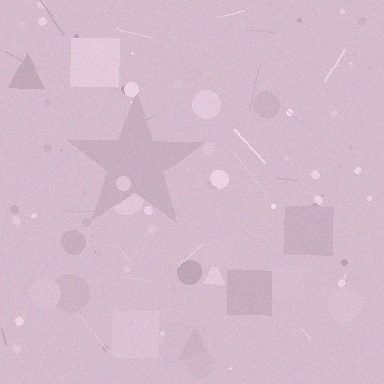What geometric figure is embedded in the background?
A star is embedded in the background.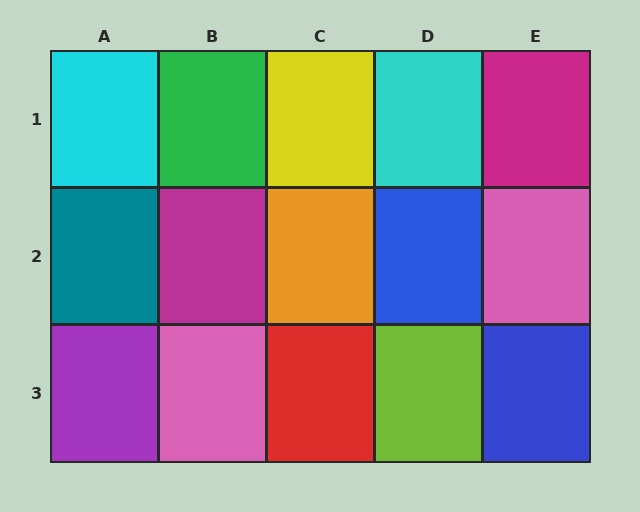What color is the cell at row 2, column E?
Pink.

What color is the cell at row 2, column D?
Blue.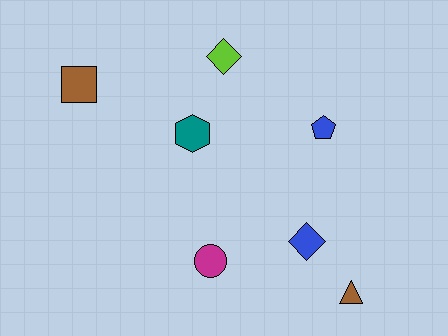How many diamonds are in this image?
There are 2 diamonds.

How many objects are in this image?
There are 7 objects.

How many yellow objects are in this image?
There are no yellow objects.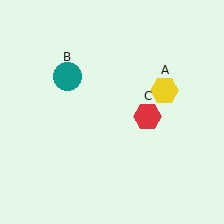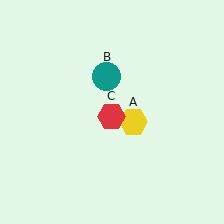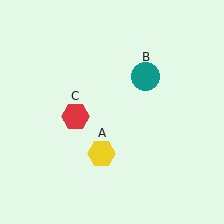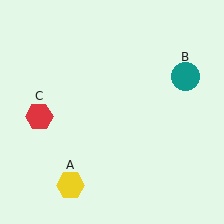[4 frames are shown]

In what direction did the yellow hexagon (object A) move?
The yellow hexagon (object A) moved down and to the left.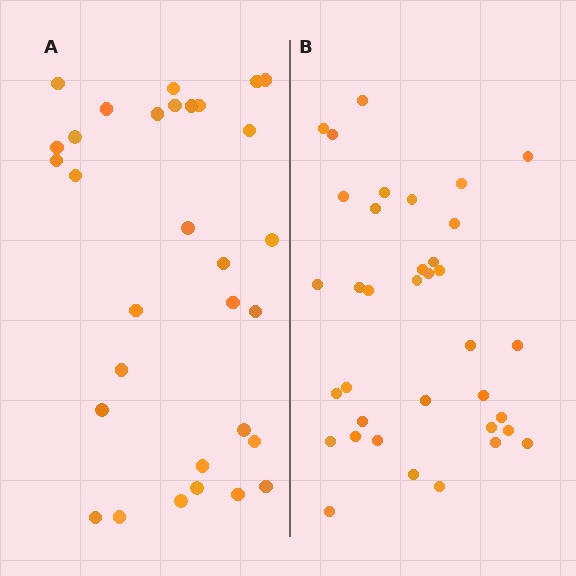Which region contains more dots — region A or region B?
Region B (the right region) has more dots.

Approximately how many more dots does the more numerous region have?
Region B has about 5 more dots than region A.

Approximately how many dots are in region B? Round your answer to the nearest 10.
About 40 dots. (The exact count is 36, which rounds to 40.)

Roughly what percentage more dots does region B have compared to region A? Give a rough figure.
About 15% more.